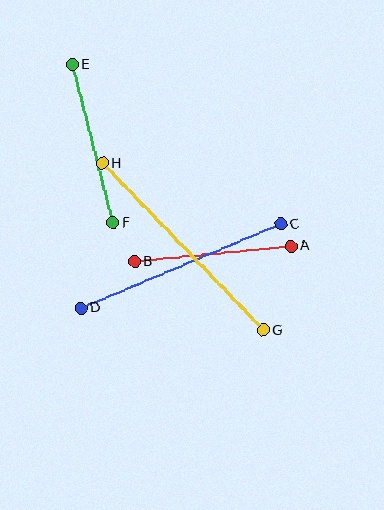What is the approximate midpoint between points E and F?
The midpoint is at approximately (92, 144) pixels.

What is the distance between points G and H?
The distance is approximately 232 pixels.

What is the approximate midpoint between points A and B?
The midpoint is at approximately (213, 254) pixels.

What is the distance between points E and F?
The distance is approximately 163 pixels.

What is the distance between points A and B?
The distance is approximately 158 pixels.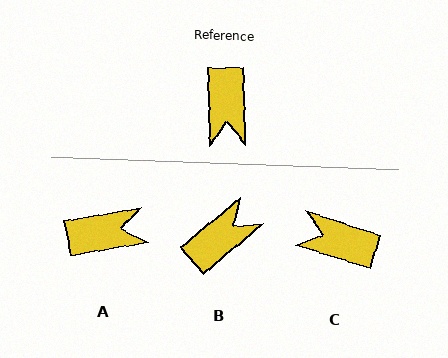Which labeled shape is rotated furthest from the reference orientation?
B, about 128 degrees away.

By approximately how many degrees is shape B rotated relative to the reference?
Approximately 128 degrees counter-clockwise.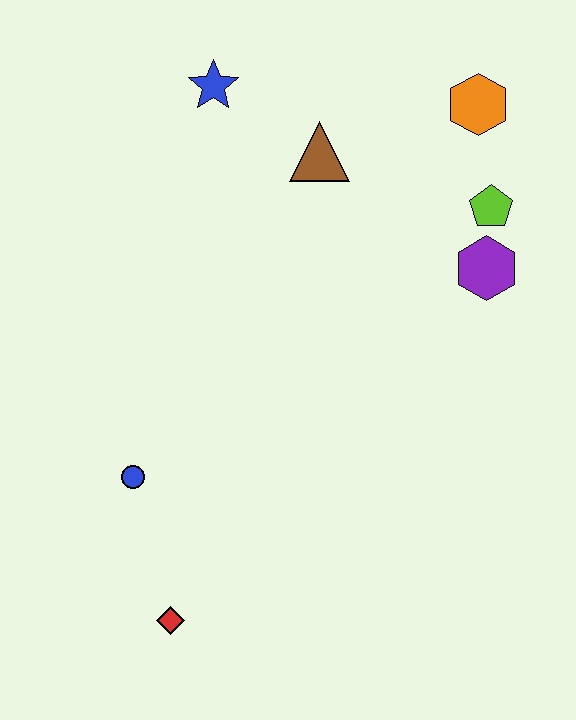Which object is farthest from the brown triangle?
The red diamond is farthest from the brown triangle.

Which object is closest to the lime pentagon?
The purple hexagon is closest to the lime pentagon.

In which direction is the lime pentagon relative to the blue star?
The lime pentagon is to the right of the blue star.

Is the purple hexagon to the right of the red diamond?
Yes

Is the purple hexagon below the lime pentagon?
Yes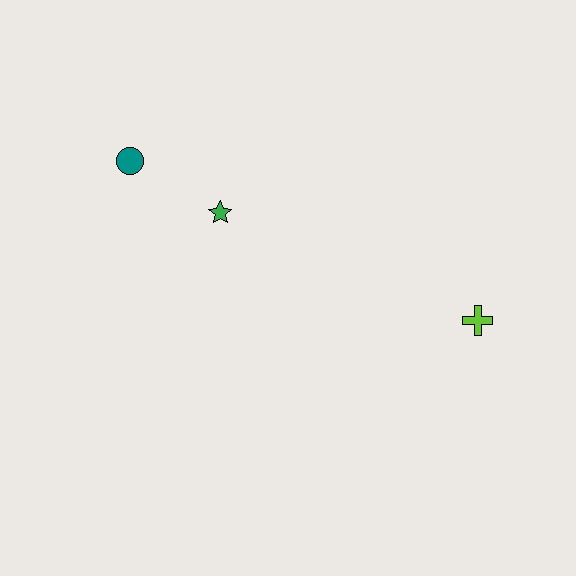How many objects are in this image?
There are 3 objects.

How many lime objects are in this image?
There is 1 lime object.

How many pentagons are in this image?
There are no pentagons.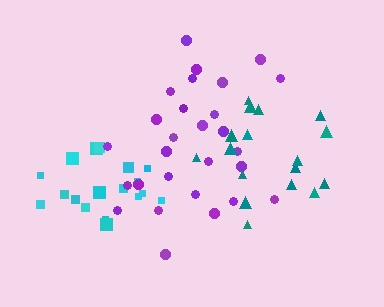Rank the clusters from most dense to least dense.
purple, cyan, teal.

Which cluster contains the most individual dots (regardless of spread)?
Purple (28).